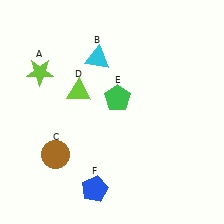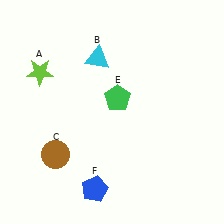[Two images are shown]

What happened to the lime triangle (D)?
The lime triangle (D) was removed in Image 2. It was in the top-left area of Image 1.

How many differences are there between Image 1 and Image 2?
There is 1 difference between the two images.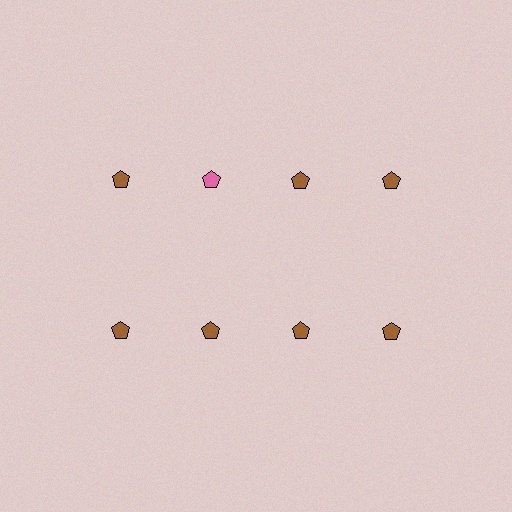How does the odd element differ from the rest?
It has a different color: pink instead of brown.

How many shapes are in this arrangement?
There are 8 shapes arranged in a grid pattern.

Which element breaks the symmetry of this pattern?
The pink pentagon in the top row, second from left column breaks the symmetry. All other shapes are brown pentagons.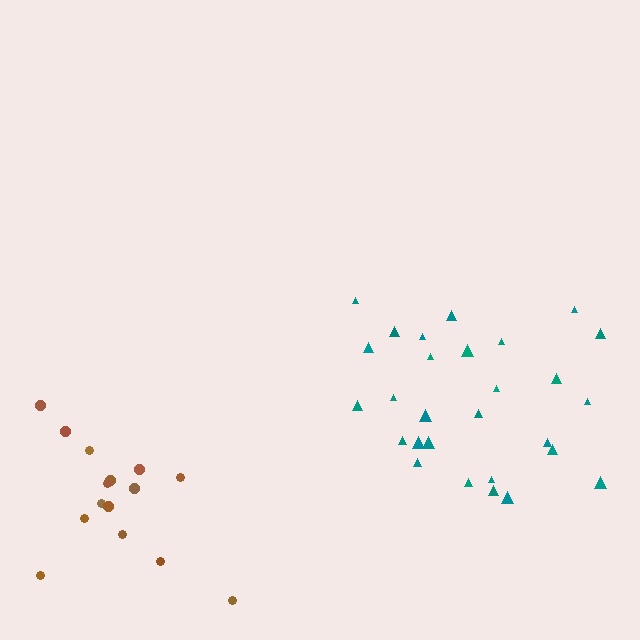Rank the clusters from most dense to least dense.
teal, brown.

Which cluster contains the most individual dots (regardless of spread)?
Teal (28).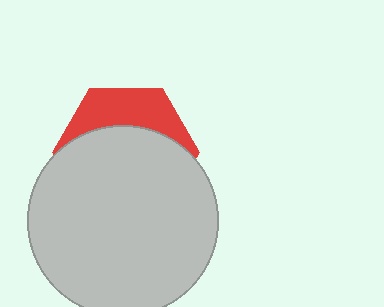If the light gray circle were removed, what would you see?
You would see the complete red hexagon.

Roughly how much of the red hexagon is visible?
A small part of it is visible (roughly 33%).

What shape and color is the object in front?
The object in front is a light gray circle.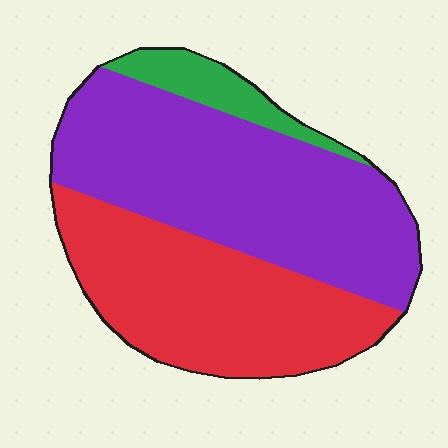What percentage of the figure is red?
Red takes up about two fifths (2/5) of the figure.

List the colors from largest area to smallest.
From largest to smallest: purple, red, green.